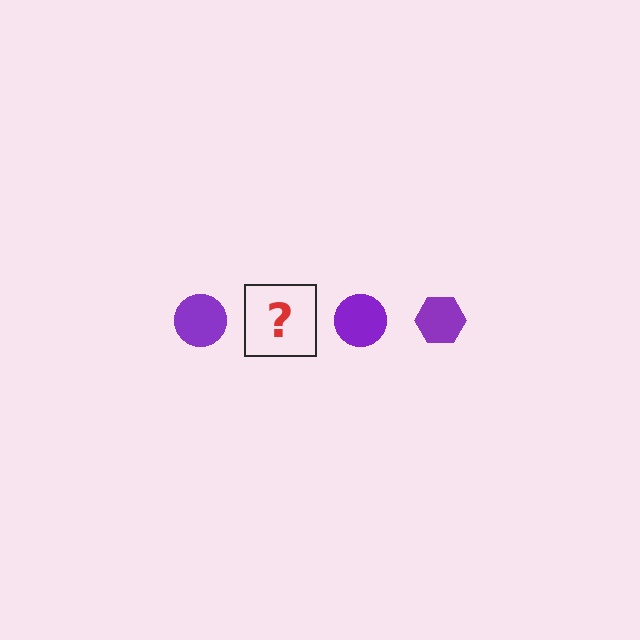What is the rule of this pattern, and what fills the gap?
The rule is that the pattern cycles through circle, hexagon shapes in purple. The gap should be filled with a purple hexagon.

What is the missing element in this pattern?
The missing element is a purple hexagon.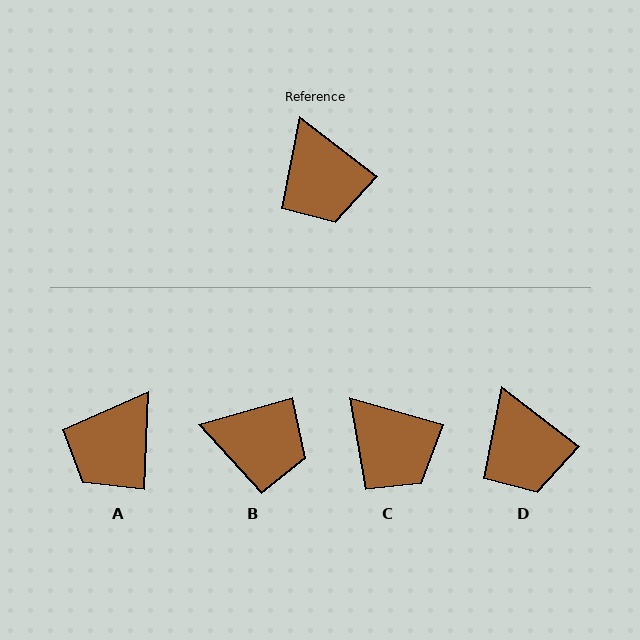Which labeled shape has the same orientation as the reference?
D.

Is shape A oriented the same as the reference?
No, it is off by about 55 degrees.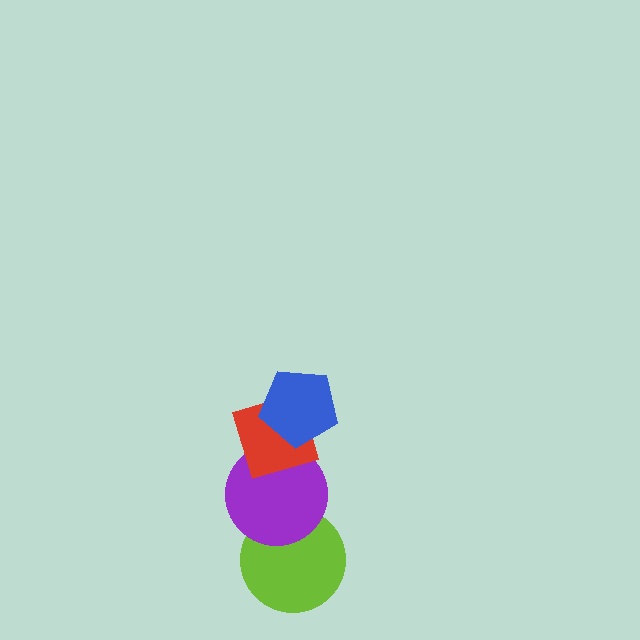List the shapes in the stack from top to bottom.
From top to bottom: the blue pentagon, the red diamond, the purple circle, the lime circle.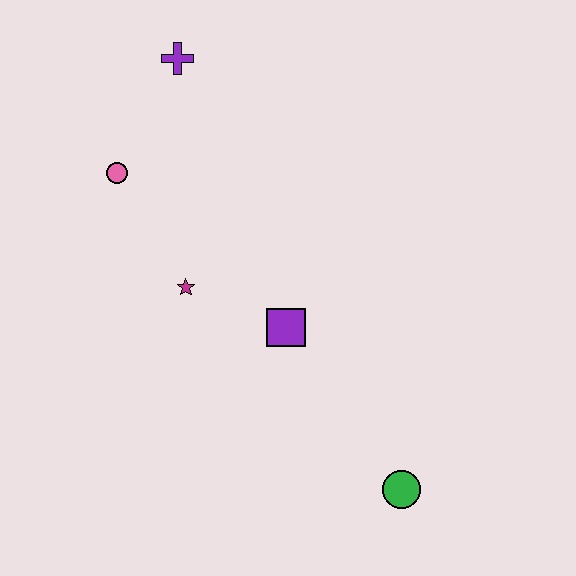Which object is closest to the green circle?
The purple square is closest to the green circle.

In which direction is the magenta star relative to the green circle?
The magenta star is to the left of the green circle.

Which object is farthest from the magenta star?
The green circle is farthest from the magenta star.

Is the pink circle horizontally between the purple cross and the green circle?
No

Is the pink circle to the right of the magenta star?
No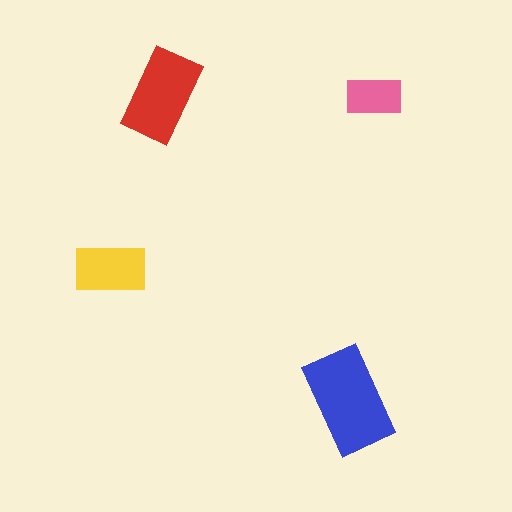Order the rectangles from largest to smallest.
the blue one, the red one, the yellow one, the pink one.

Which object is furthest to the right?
The pink rectangle is rightmost.